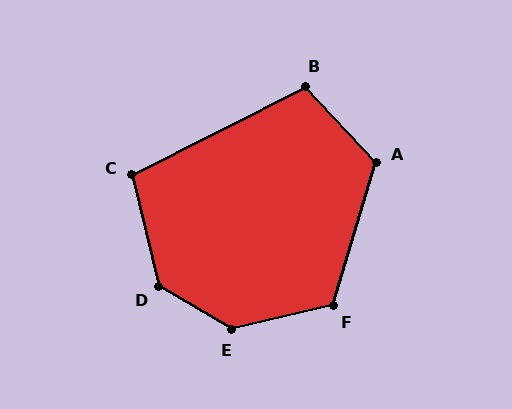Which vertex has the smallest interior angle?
C, at approximately 104 degrees.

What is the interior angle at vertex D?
Approximately 134 degrees (obtuse).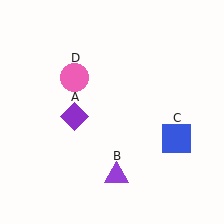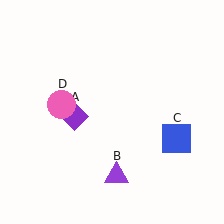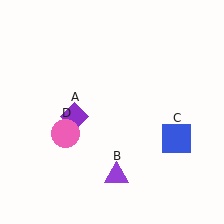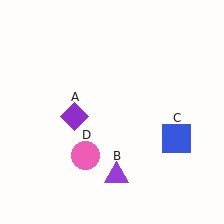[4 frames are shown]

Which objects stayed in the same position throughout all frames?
Purple diamond (object A) and purple triangle (object B) and blue square (object C) remained stationary.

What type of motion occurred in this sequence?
The pink circle (object D) rotated counterclockwise around the center of the scene.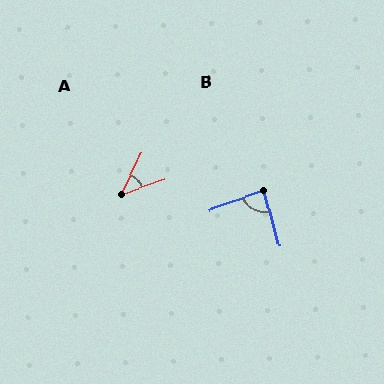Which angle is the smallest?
A, at approximately 43 degrees.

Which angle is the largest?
B, at approximately 86 degrees.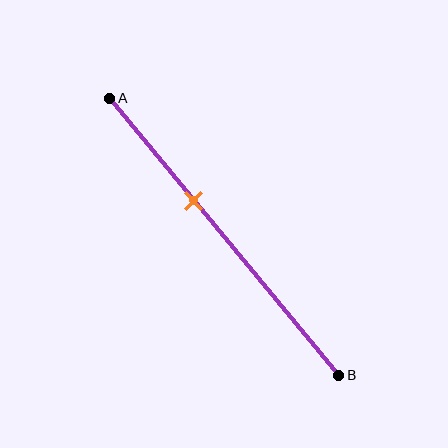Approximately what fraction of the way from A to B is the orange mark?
The orange mark is approximately 35% of the way from A to B.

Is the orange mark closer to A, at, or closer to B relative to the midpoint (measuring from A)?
The orange mark is closer to point A than the midpoint of segment AB.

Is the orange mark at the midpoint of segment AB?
No, the mark is at about 35% from A, not at the 50% midpoint.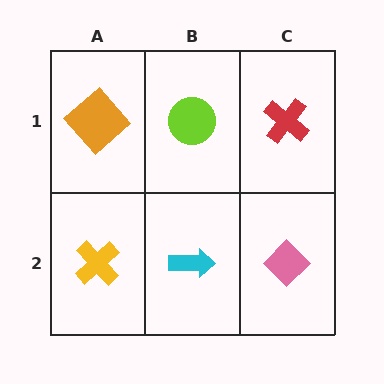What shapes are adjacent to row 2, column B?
A lime circle (row 1, column B), a yellow cross (row 2, column A), a pink diamond (row 2, column C).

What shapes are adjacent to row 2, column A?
An orange diamond (row 1, column A), a cyan arrow (row 2, column B).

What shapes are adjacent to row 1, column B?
A cyan arrow (row 2, column B), an orange diamond (row 1, column A), a red cross (row 1, column C).